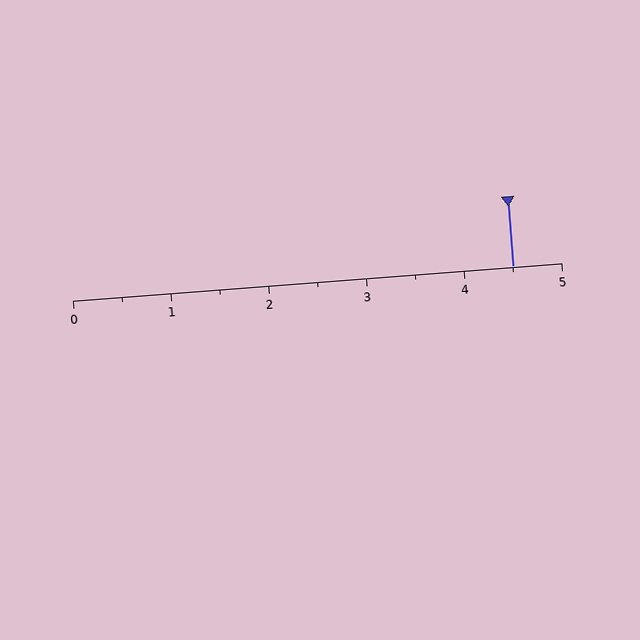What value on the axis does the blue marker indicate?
The marker indicates approximately 4.5.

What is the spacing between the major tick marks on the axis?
The major ticks are spaced 1 apart.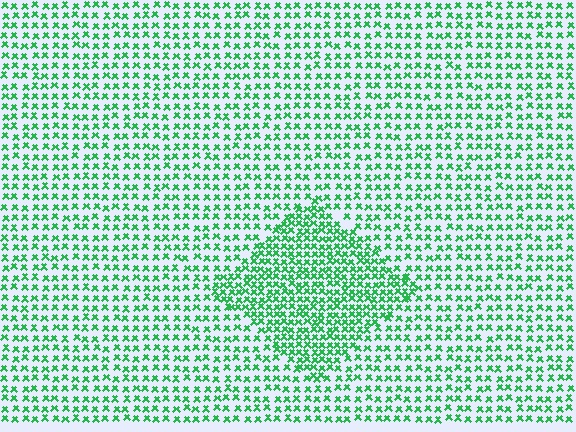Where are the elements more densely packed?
The elements are more densely packed inside the diamond boundary.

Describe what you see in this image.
The image contains small green elements arranged at two different densities. A diamond-shaped region is visible where the elements are more densely packed than the surrounding area.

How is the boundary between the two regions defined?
The boundary is defined by a change in element density (approximately 1.8x ratio). All elements are the same color, size, and shape.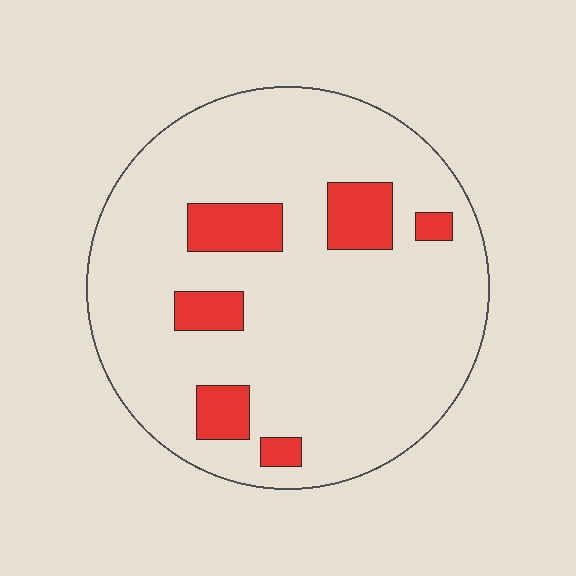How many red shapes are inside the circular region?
6.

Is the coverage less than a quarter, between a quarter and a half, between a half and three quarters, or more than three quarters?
Less than a quarter.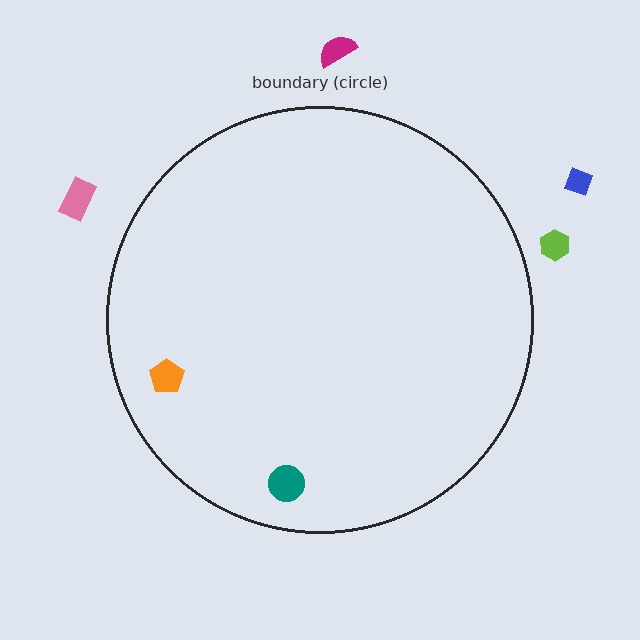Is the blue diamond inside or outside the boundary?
Outside.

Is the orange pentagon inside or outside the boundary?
Inside.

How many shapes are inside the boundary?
2 inside, 4 outside.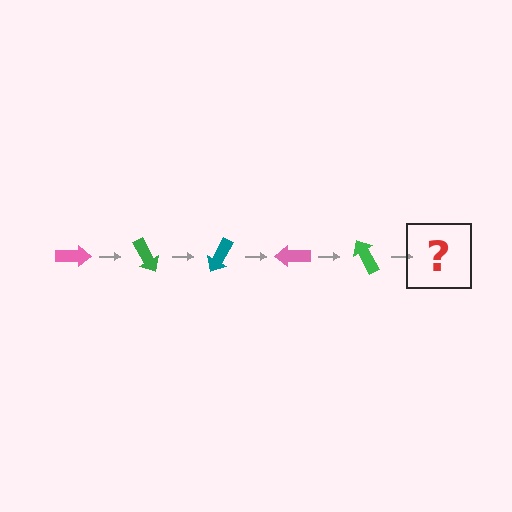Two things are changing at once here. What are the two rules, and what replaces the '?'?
The two rules are that it rotates 60 degrees each step and the color cycles through pink, green, and teal. The '?' should be a teal arrow, rotated 300 degrees from the start.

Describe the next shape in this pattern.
It should be a teal arrow, rotated 300 degrees from the start.